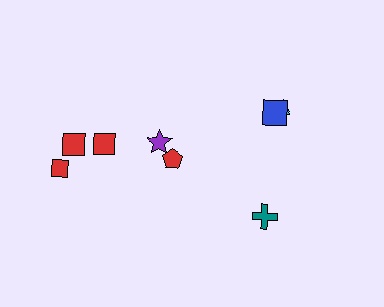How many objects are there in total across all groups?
There are 8 objects.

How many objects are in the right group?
There are 3 objects.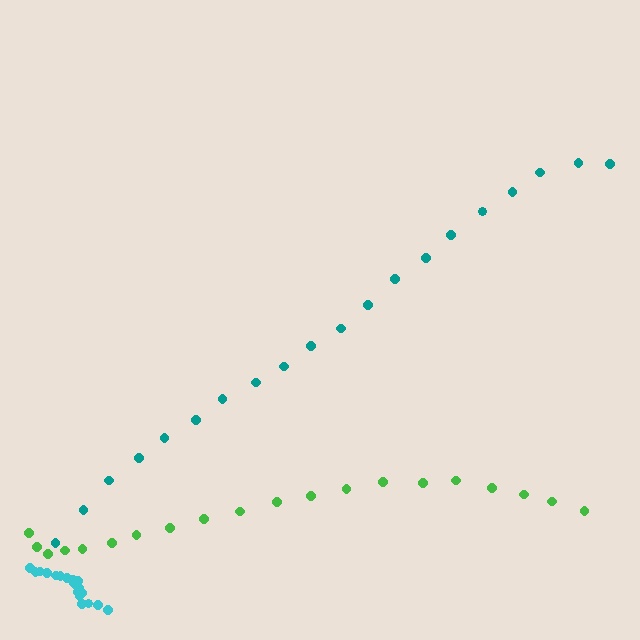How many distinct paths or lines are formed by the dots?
There are 3 distinct paths.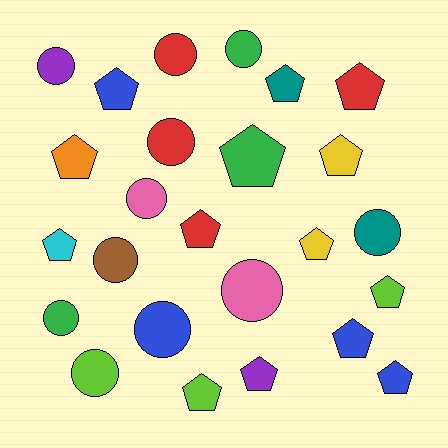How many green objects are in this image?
There are 3 green objects.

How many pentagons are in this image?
There are 14 pentagons.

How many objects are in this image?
There are 25 objects.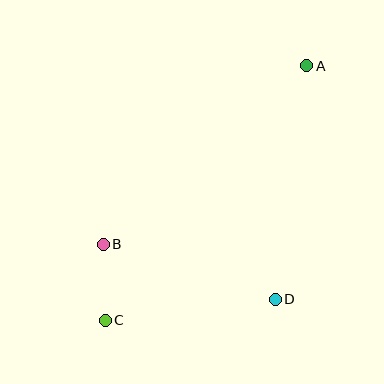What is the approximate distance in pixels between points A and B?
The distance between A and B is approximately 271 pixels.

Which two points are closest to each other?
Points B and C are closest to each other.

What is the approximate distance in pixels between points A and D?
The distance between A and D is approximately 236 pixels.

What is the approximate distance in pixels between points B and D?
The distance between B and D is approximately 180 pixels.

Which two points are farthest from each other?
Points A and C are farthest from each other.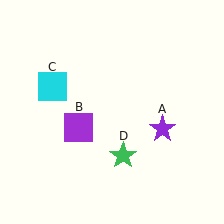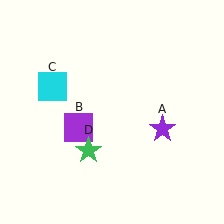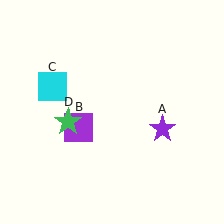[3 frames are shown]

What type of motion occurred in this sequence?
The green star (object D) rotated clockwise around the center of the scene.